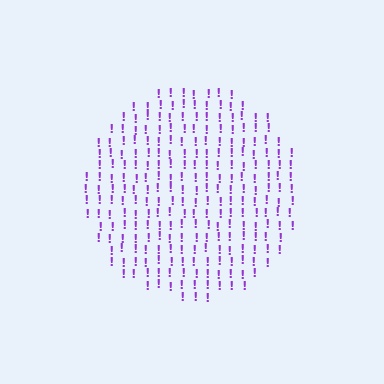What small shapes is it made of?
It is made of small exclamation marks.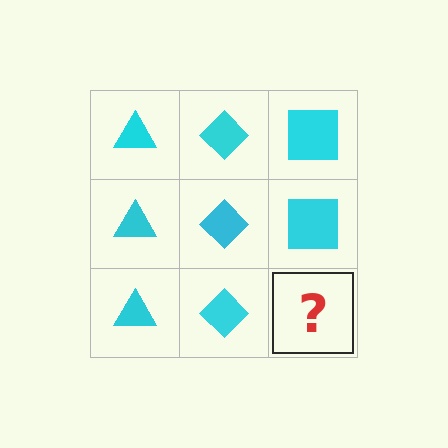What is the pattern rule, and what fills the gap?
The rule is that each column has a consistent shape. The gap should be filled with a cyan square.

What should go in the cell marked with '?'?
The missing cell should contain a cyan square.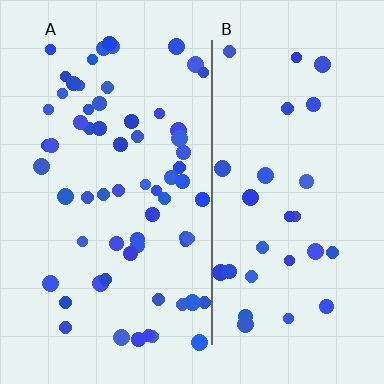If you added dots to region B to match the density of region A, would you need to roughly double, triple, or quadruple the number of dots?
Approximately double.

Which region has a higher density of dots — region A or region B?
A (the left).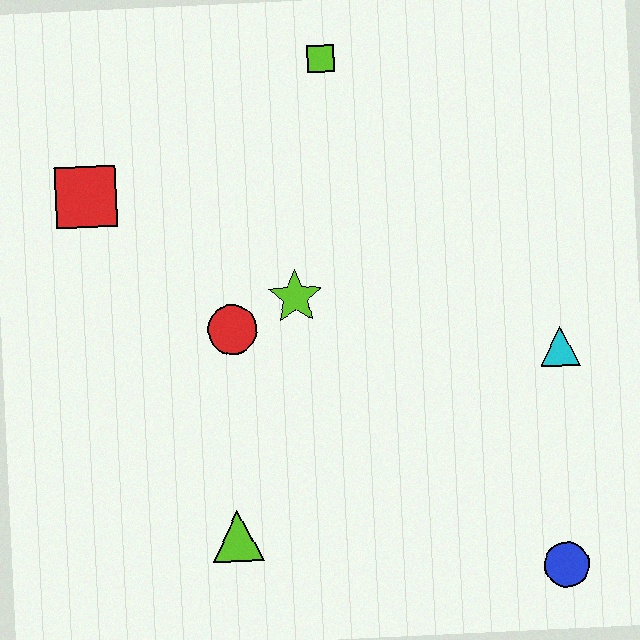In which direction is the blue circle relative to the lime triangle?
The blue circle is to the right of the lime triangle.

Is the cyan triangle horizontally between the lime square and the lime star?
No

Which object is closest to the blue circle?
The cyan triangle is closest to the blue circle.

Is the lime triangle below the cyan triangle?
Yes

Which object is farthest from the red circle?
The blue circle is farthest from the red circle.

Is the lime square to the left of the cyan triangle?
Yes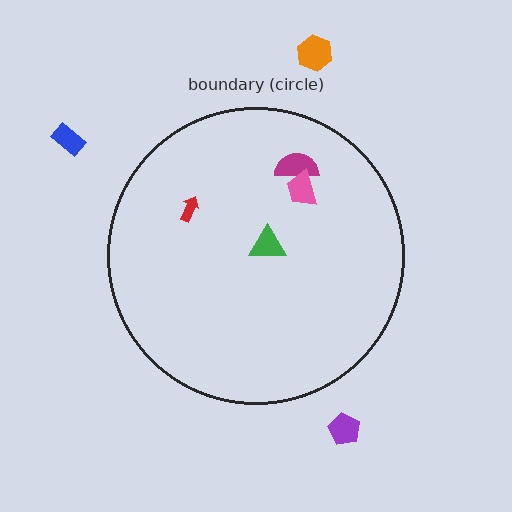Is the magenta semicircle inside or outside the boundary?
Inside.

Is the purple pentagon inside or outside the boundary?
Outside.